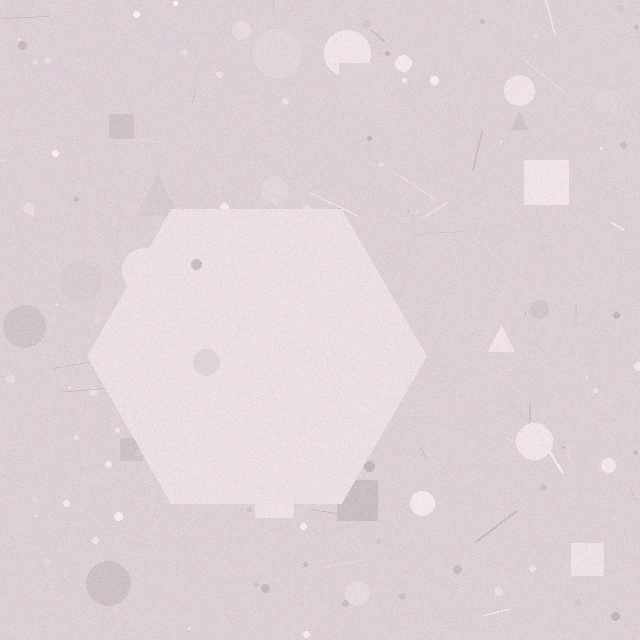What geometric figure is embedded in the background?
A hexagon is embedded in the background.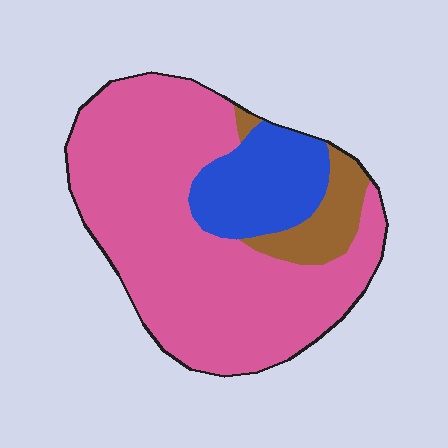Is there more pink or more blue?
Pink.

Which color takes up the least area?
Brown, at roughly 10%.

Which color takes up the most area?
Pink, at roughly 70%.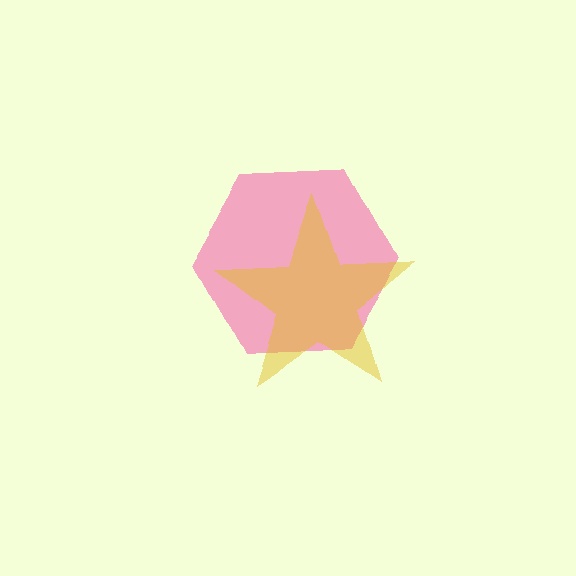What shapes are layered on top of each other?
The layered shapes are: a pink hexagon, a yellow star.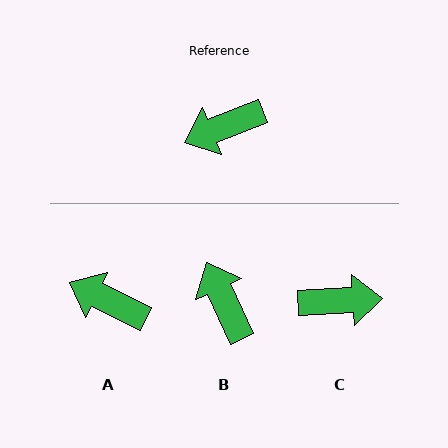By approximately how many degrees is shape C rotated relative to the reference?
Approximately 162 degrees counter-clockwise.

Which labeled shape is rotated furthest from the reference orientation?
C, about 162 degrees away.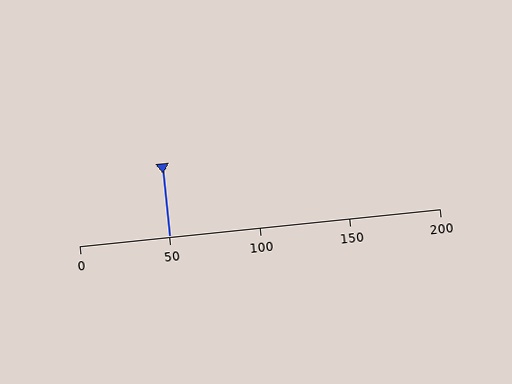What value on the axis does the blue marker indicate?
The marker indicates approximately 50.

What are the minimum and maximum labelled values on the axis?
The axis runs from 0 to 200.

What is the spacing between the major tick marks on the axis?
The major ticks are spaced 50 apart.